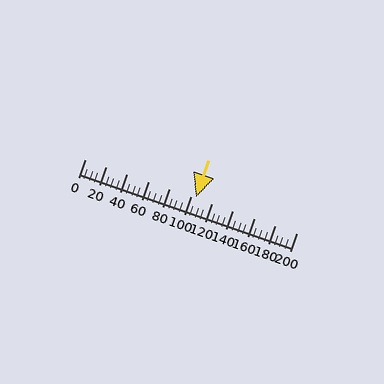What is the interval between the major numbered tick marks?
The major tick marks are spaced 20 units apart.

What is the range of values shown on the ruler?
The ruler shows values from 0 to 200.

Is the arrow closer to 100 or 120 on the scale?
The arrow is closer to 100.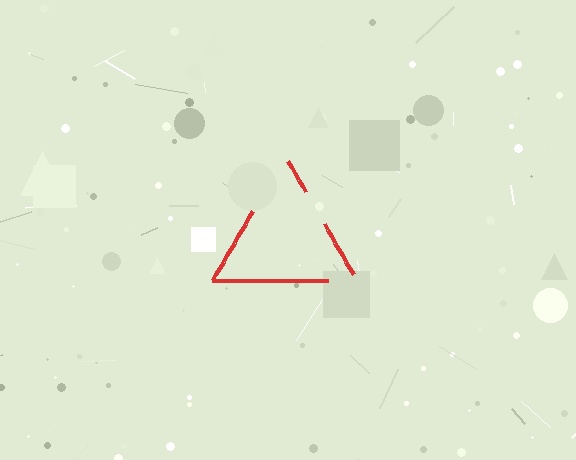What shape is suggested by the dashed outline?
The dashed outline suggests a triangle.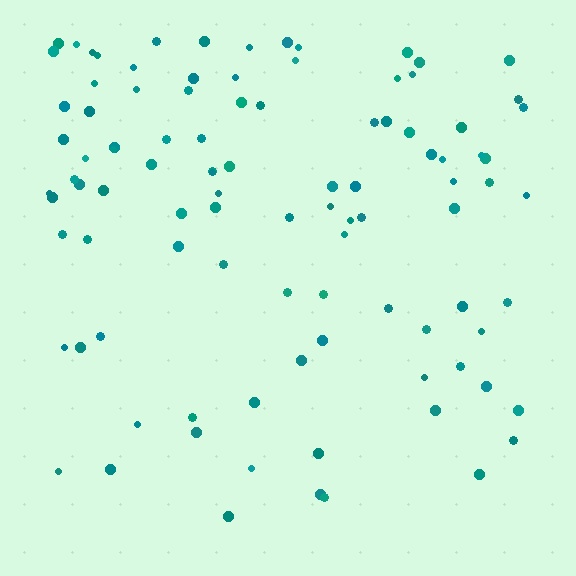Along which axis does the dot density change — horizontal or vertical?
Vertical.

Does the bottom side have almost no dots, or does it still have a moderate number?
Still a moderate number, just noticeably fewer than the top.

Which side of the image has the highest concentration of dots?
The top.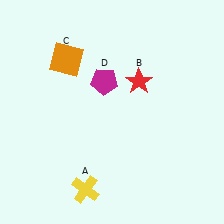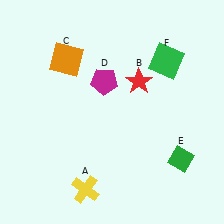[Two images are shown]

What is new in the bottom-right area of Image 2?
A green diamond (E) was added in the bottom-right area of Image 2.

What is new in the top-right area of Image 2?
A green square (F) was added in the top-right area of Image 2.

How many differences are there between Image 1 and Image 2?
There are 2 differences between the two images.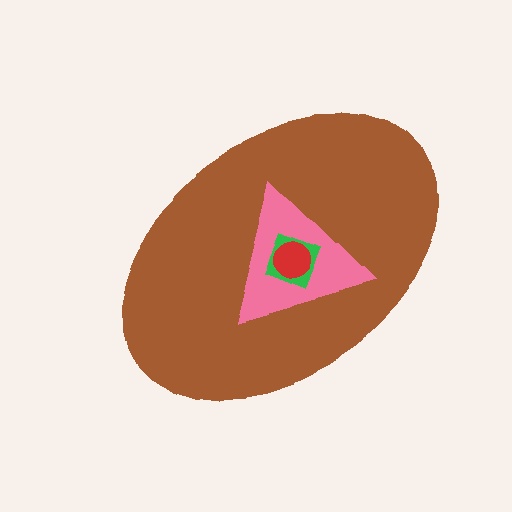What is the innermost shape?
The red circle.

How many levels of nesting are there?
4.